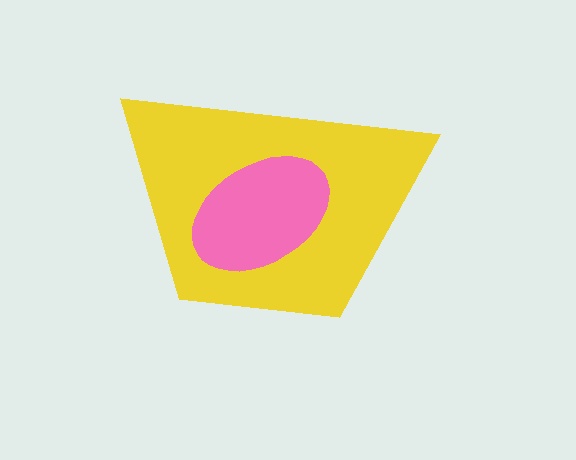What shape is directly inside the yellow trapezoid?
The pink ellipse.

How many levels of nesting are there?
2.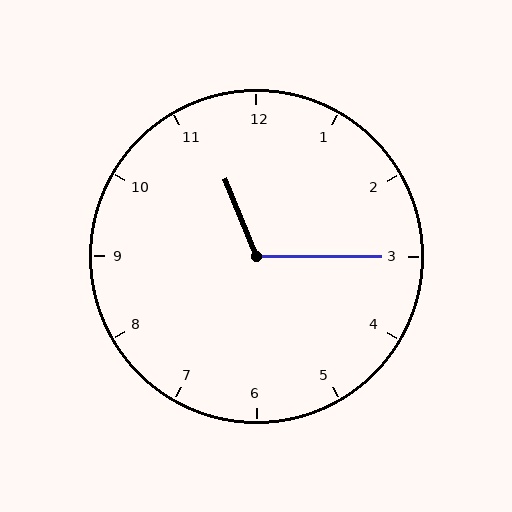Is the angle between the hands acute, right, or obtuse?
It is obtuse.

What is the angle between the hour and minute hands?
Approximately 112 degrees.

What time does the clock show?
11:15.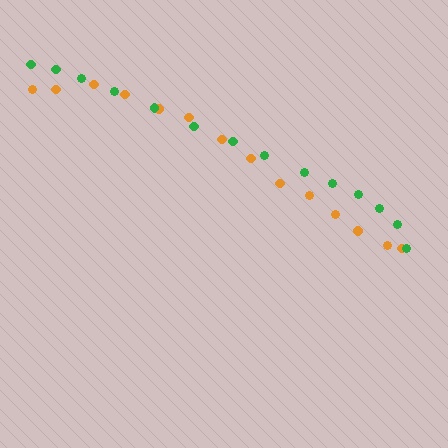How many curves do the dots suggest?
There are 2 distinct paths.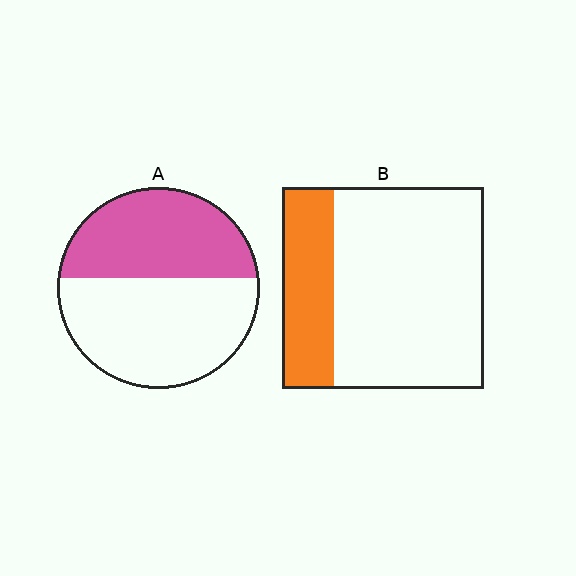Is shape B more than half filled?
No.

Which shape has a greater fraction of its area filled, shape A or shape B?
Shape A.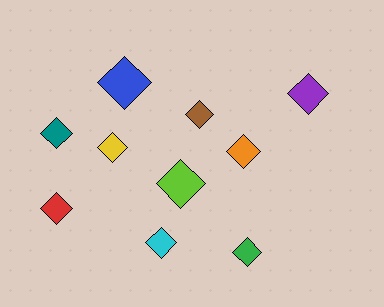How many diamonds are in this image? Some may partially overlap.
There are 10 diamonds.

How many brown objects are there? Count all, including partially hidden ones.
There is 1 brown object.